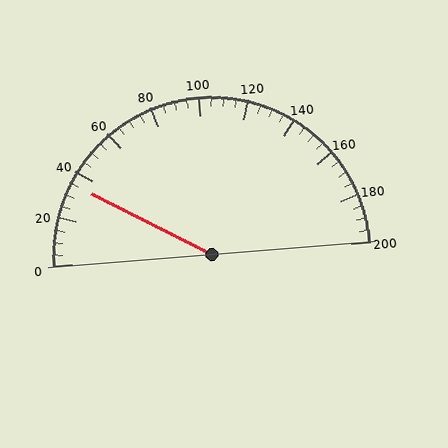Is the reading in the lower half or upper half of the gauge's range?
The reading is in the lower half of the range (0 to 200).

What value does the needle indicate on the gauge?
The needle indicates approximately 35.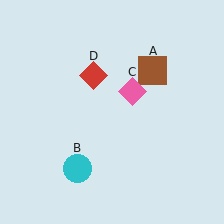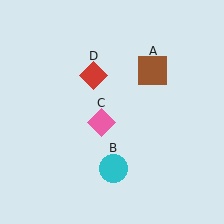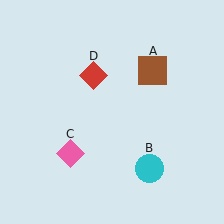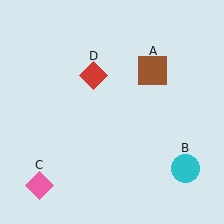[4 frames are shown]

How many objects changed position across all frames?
2 objects changed position: cyan circle (object B), pink diamond (object C).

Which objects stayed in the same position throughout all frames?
Brown square (object A) and red diamond (object D) remained stationary.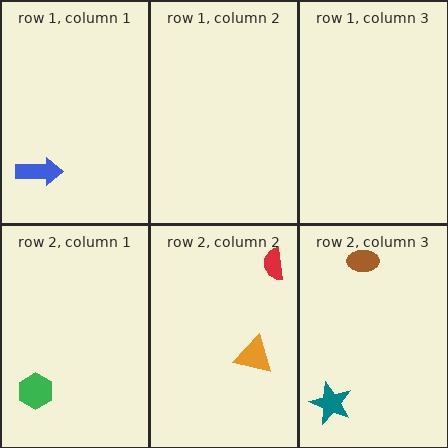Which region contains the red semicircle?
The row 2, column 2 region.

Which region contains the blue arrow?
The row 1, column 1 region.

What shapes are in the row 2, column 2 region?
The orange triangle, the red semicircle.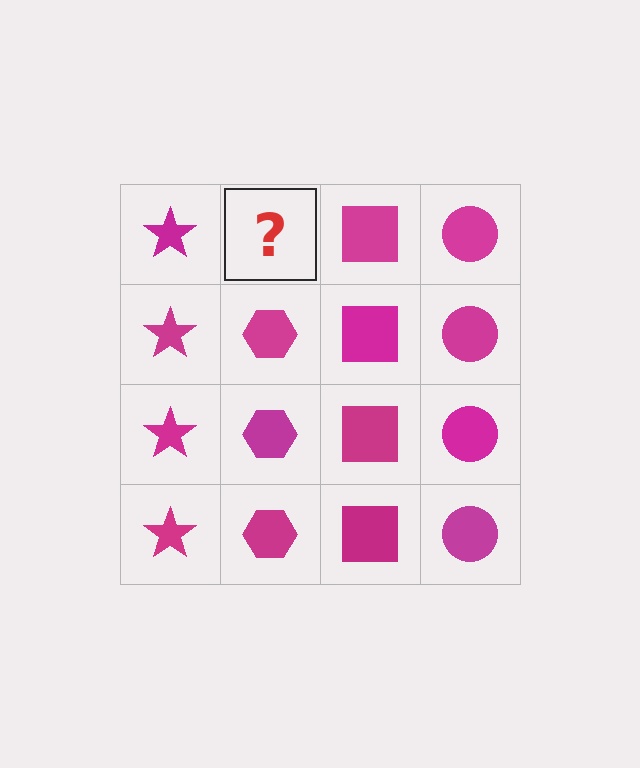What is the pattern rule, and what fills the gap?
The rule is that each column has a consistent shape. The gap should be filled with a magenta hexagon.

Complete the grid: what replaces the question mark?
The question mark should be replaced with a magenta hexagon.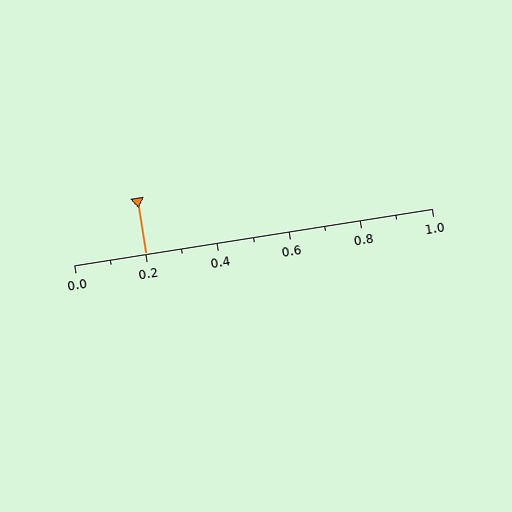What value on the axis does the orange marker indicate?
The marker indicates approximately 0.2.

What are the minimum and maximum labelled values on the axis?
The axis runs from 0.0 to 1.0.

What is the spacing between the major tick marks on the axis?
The major ticks are spaced 0.2 apart.